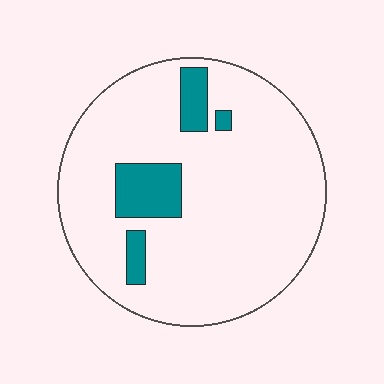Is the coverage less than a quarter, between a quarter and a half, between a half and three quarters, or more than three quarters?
Less than a quarter.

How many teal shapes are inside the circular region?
4.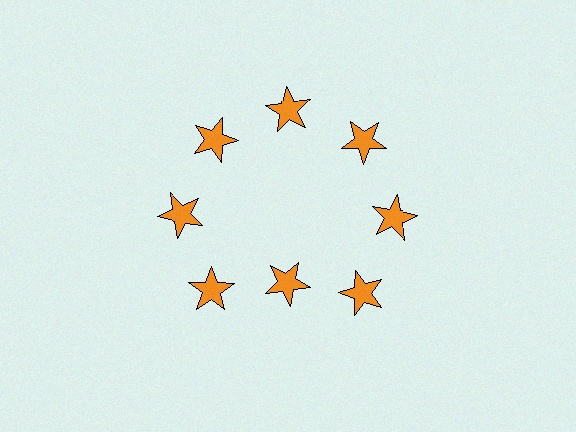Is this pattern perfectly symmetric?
No. The 8 orange stars are arranged in a ring, but one element near the 6 o'clock position is pulled inward toward the center, breaking the 8-fold rotational symmetry.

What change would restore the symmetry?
The symmetry would be restored by moving it outward, back onto the ring so that all 8 stars sit at equal angles and equal distance from the center.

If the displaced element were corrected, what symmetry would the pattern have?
It would have 8-fold rotational symmetry — the pattern would map onto itself every 45 degrees.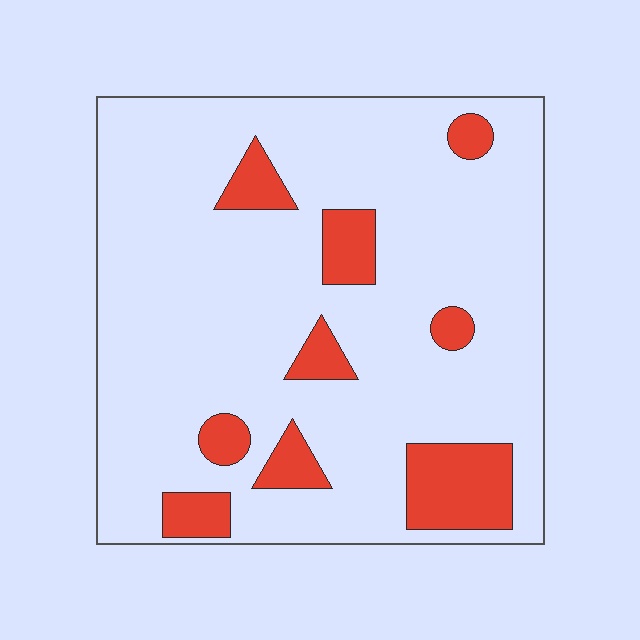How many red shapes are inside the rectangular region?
9.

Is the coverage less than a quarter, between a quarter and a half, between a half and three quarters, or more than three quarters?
Less than a quarter.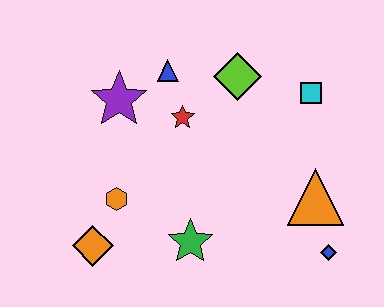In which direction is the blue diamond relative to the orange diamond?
The blue diamond is to the right of the orange diamond.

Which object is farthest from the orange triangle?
The orange diamond is farthest from the orange triangle.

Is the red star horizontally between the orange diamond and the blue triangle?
No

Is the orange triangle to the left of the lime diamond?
No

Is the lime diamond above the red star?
Yes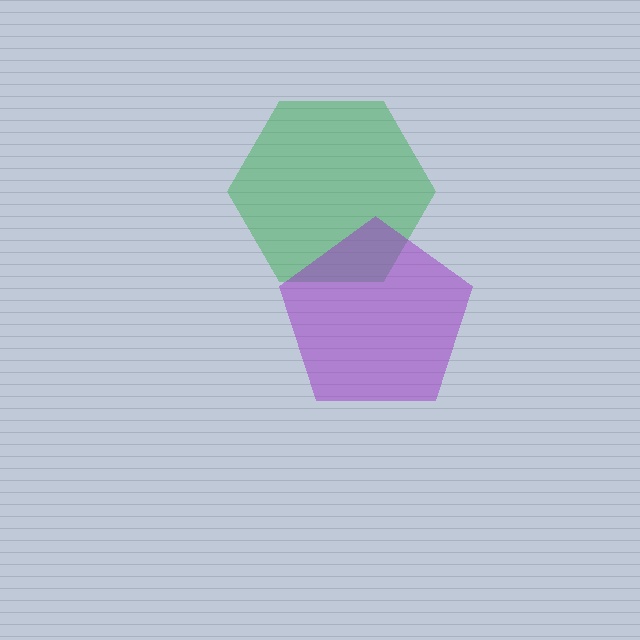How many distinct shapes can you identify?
There are 2 distinct shapes: a green hexagon, a purple pentagon.